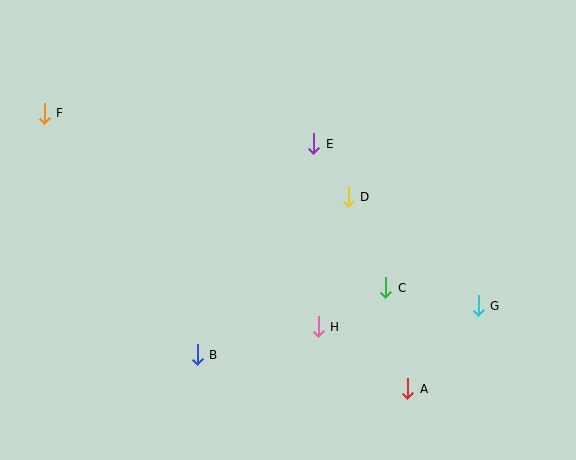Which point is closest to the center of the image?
Point D at (348, 197) is closest to the center.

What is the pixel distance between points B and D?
The distance between B and D is 219 pixels.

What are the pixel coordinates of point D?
Point D is at (348, 197).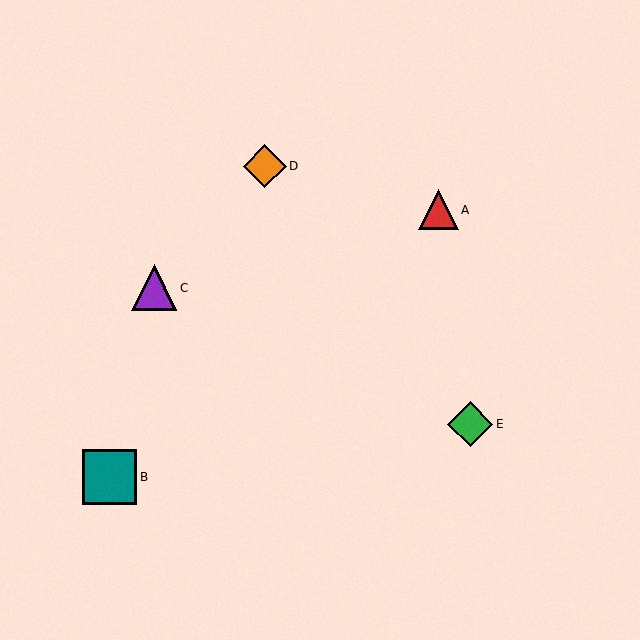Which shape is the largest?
The teal square (labeled B) is the largest.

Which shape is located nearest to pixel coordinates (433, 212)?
The red triangle (labeled A) at (438, 210) is nearest to that location.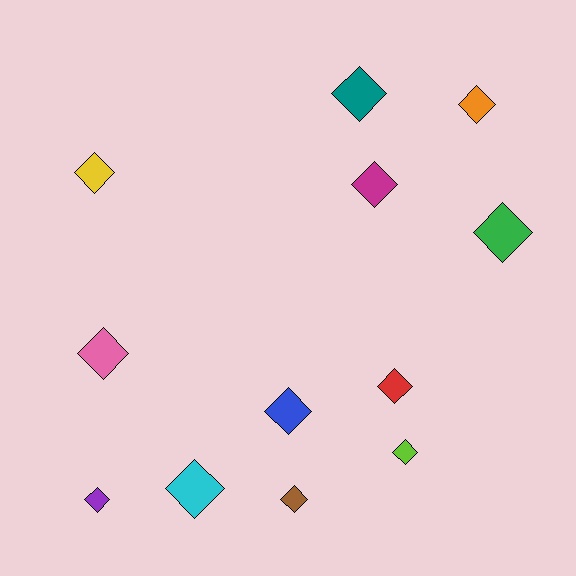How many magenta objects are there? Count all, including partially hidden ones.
There is 1 magenta object.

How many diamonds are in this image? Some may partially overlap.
There are 12 diamonds.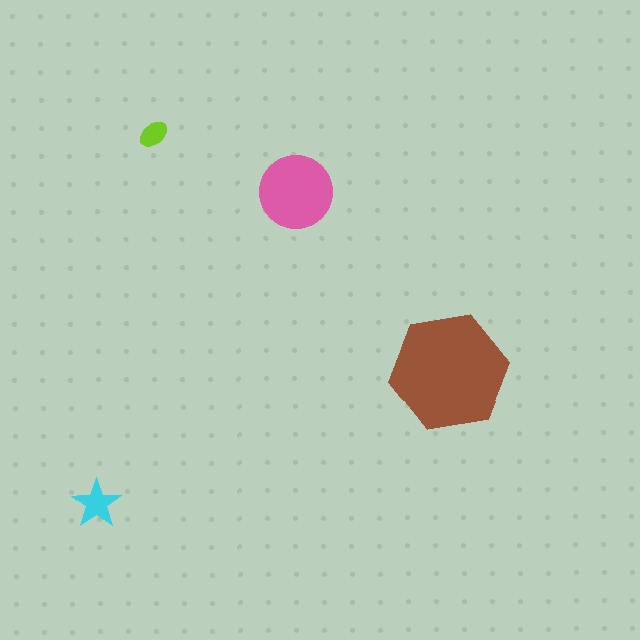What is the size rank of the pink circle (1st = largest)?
2nd.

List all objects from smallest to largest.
The lime ellipse, the cyan star, the pink circle, the brown hexagon.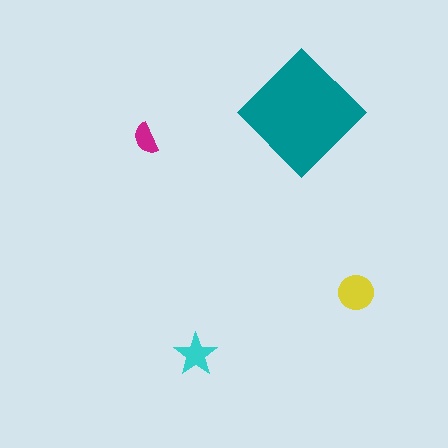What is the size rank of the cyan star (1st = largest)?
3rd.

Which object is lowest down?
The cyan star is bottommost.